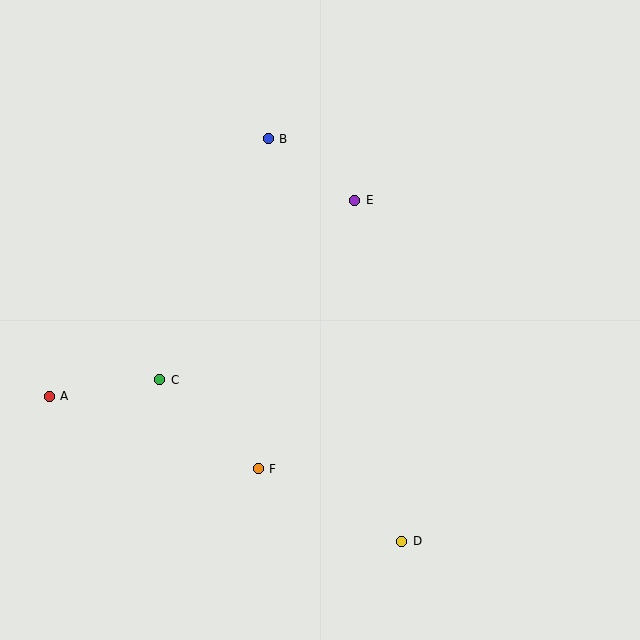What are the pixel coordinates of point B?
Point B is at (268, 139).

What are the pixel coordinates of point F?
Point F is at (258, 469).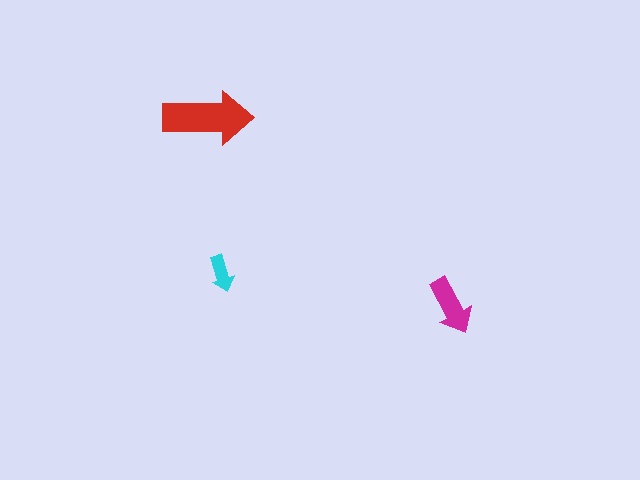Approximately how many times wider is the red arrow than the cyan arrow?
About 2.5 times wider.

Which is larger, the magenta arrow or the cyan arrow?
The magenta one.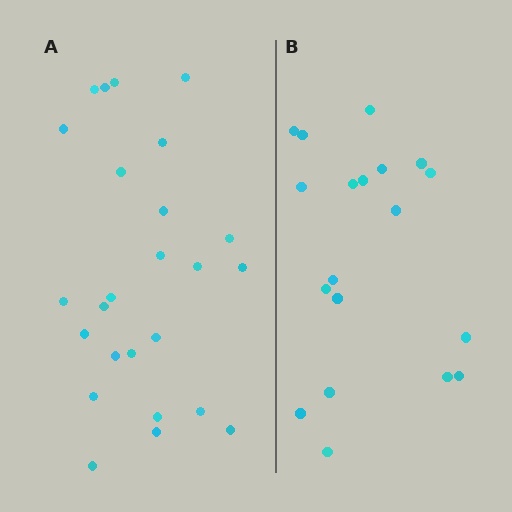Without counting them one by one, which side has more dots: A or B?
Region A (the left region) has more dots.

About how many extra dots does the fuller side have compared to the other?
Region A has about 6 more dots than region B.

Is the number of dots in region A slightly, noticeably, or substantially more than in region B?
Region A has noticeably more, but not dramatically so. The ratio is roughly 1.3 to 1.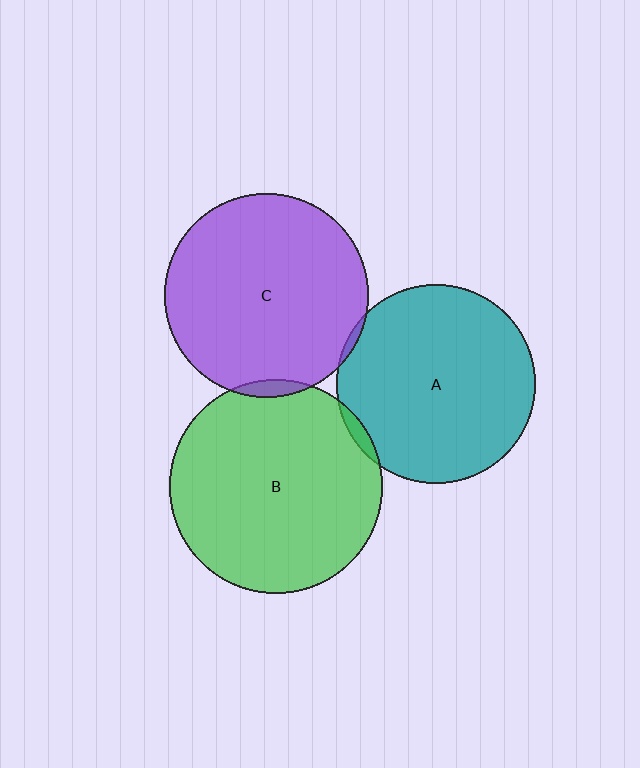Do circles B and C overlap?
Yes.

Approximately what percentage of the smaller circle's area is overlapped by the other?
Approximately 5%.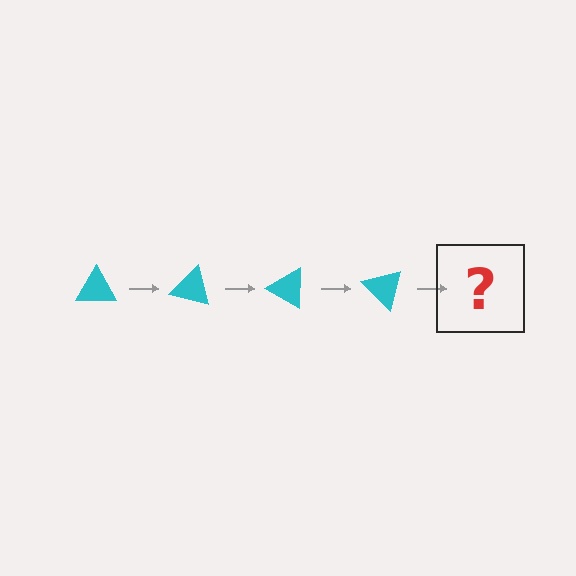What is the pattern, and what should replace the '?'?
The pattern is that the triangle rotates 15 degrees each step. The '?' should be a cyan triangle rotated 60 degrees.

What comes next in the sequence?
The next element should be a cyan triangle rotated 60 degrees.